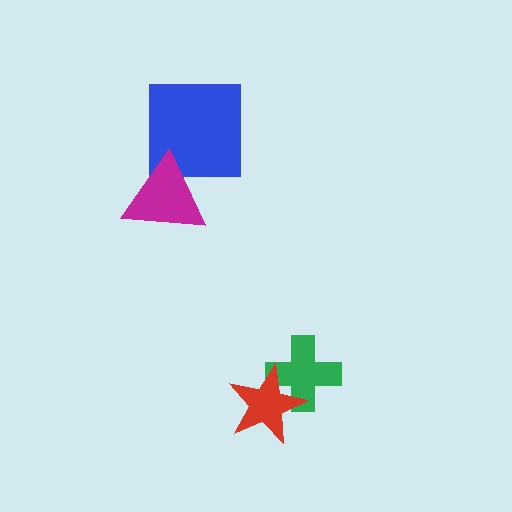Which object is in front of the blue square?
The magenta triangle is in front of the blue square.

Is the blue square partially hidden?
Yes, it is partially covered by another shape.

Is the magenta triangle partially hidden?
No, no other shape covers it.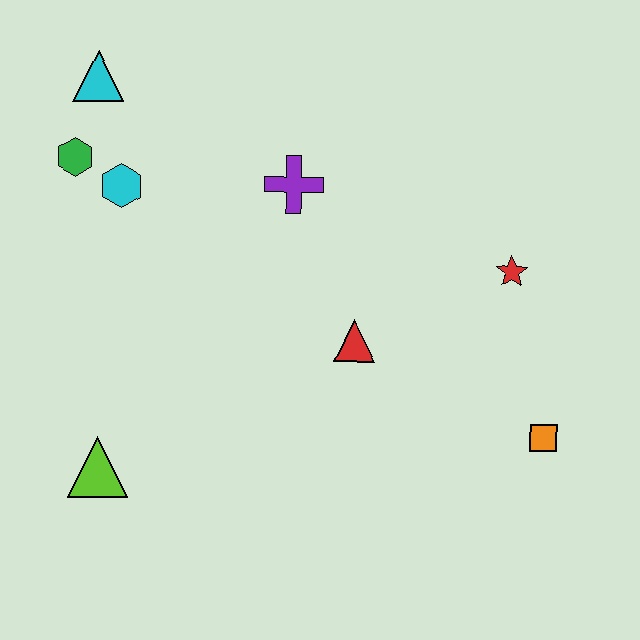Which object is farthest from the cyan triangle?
The orange square is farthest from the cyan triangle.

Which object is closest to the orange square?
The red star is closest to the orange square.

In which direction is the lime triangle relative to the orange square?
The lime triangle is to the left of the orange square.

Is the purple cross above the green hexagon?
No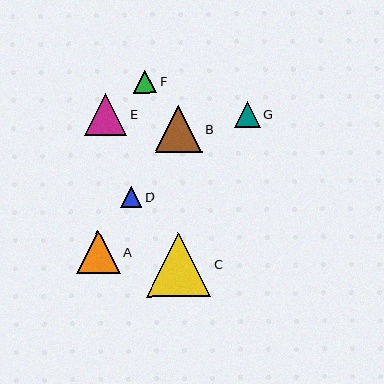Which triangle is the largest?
Triangle C is the largest with a size of approximately 65 pixels.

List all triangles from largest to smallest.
From largest to smallest: C, B, A, E, G, F, D.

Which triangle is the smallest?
Triangle D is the smallest with a size of approximately 21 pixels.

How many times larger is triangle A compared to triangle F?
Triangle A is approximately 1.9 times the size of triangle F.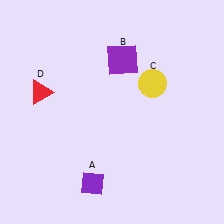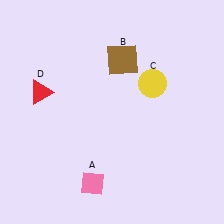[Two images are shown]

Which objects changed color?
A changed from purple to pink. B changed from purple to brown.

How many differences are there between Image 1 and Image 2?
There are 2 differences between the two images.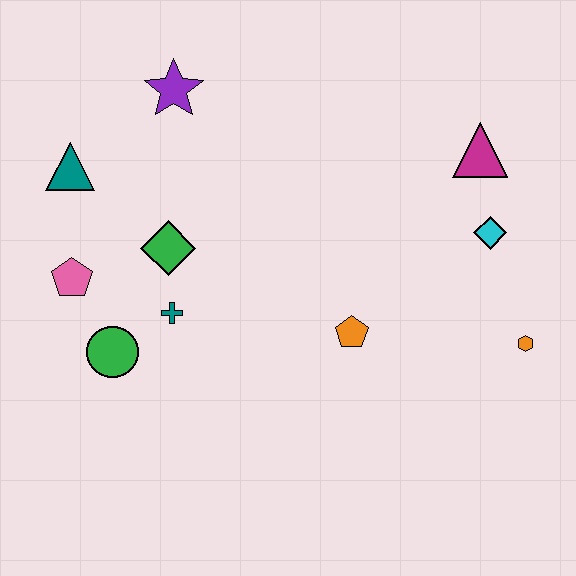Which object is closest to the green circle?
The teal cross is closest to the green circle.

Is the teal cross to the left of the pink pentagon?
No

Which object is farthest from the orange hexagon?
The teal triangle is farthest from the orange hexagon.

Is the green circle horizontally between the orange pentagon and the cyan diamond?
No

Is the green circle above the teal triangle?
No